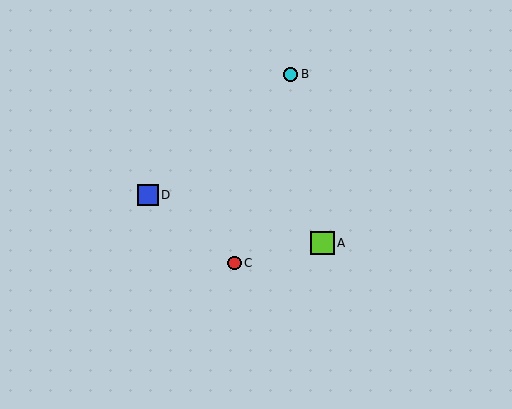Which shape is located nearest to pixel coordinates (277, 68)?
The cyan circle (labeled B) at (291, 74) is nearest to that location.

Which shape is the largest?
The lime square (labeled A) is the largest.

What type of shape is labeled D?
Shape D is a blue square.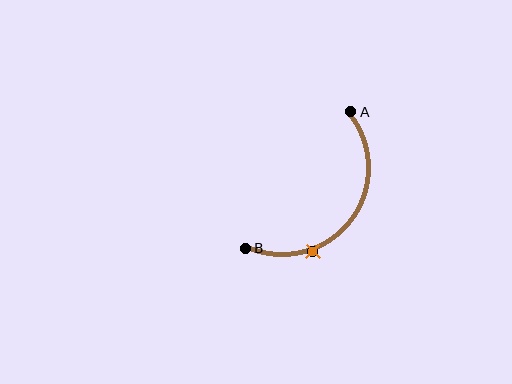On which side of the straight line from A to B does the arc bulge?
The arc bulges below and to the right of the straight line connecting A and B.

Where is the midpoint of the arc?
The arc midpoint is the point on the curve farthest from the straight line joining A and B. It sits below and to the right of that line.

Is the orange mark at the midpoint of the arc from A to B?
No. The orange mark lies on the arc but is closer to endpoint B. The arc midpoint would be at the point on the curve equidistant along the arc from both A and B.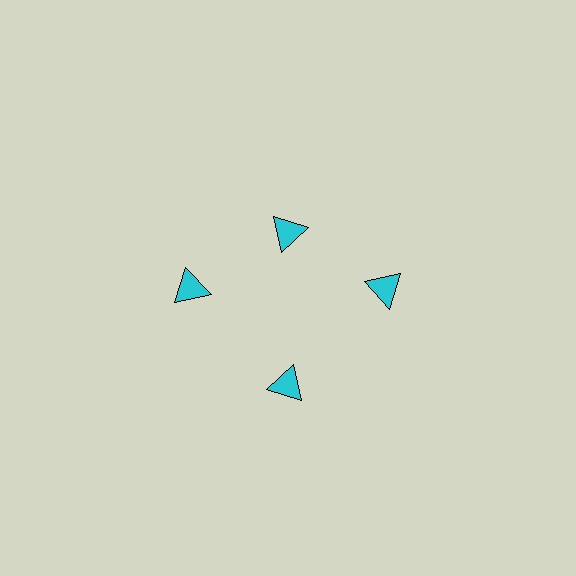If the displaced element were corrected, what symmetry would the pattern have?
It would have 4-fold rotational symmetry — the pattern would map onto itself every 90 degrees.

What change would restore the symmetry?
The symmetry would be restored by moving it outward, back onto the ring so that all 4 triangles sit at equal angles and equal distance from the center.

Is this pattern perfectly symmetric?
No. The 4 cyan triangles are arranged in a ring, but one element near the 12 o'clock position is pulled inward toward the center, breaking the 4-fold rotational symmetry.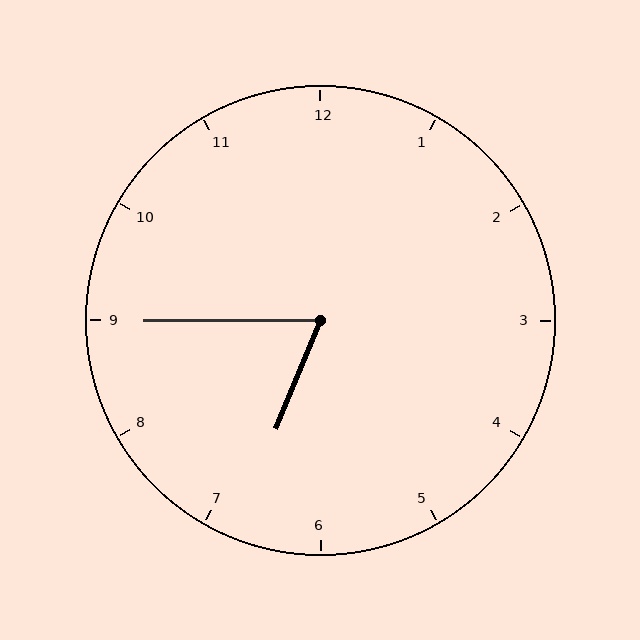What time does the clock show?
6:45.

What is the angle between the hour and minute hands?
Approximately 68 degrees.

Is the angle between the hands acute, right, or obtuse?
It is acute.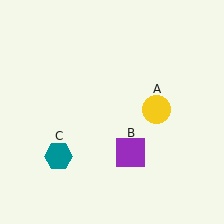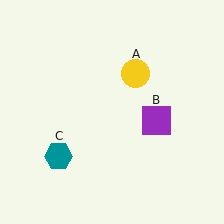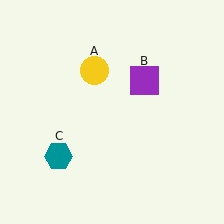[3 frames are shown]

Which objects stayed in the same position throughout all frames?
Teal hexagon (object C) remained stationary.